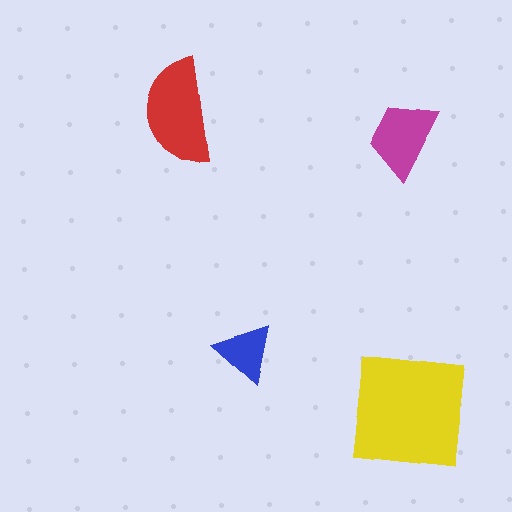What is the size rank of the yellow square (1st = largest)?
1st.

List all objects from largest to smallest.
The yellow square, the red semicircle, the magenta trapezoid, the blue triangle.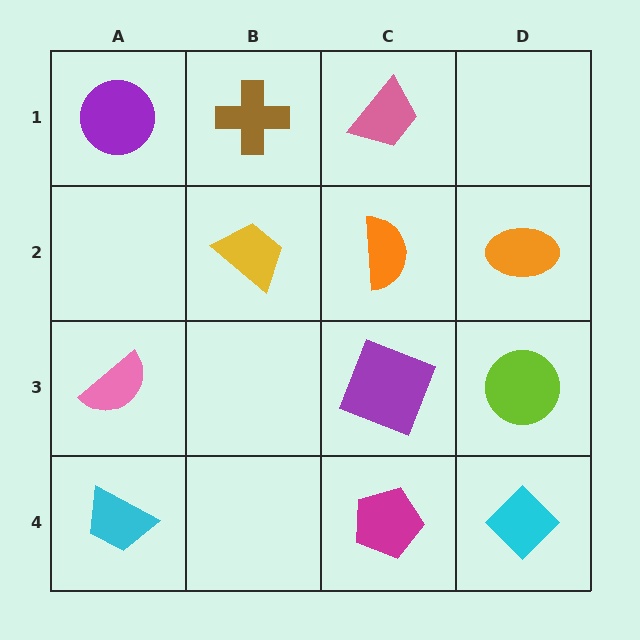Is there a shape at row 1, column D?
No, that cell is empty.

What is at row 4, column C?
A magenta pentagon.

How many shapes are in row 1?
3 shapes.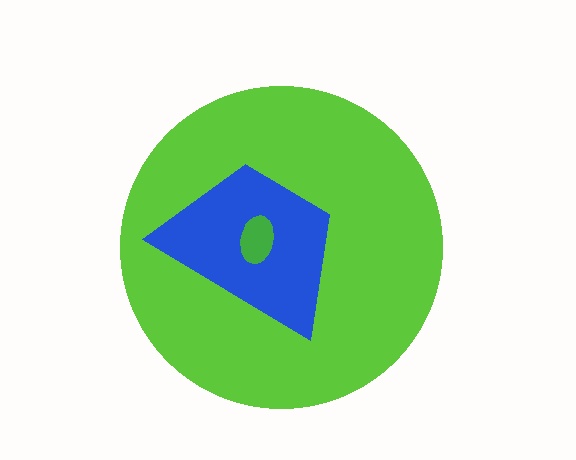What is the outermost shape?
The lime circle.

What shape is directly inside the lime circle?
The blue trapezoid.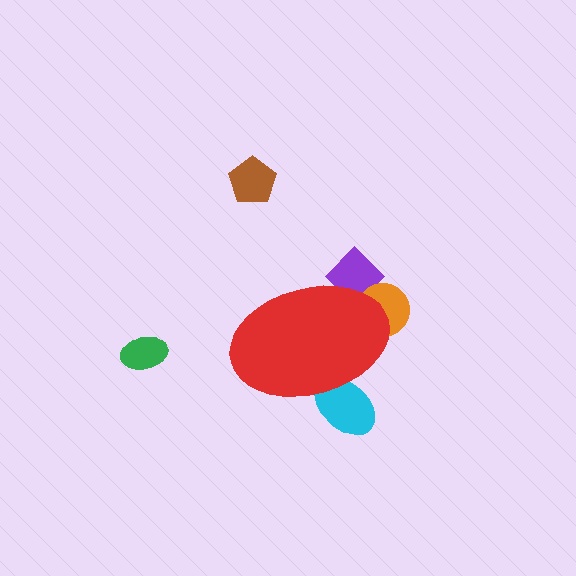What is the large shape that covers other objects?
A red ellipse.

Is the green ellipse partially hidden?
No, the green ellipse is fully visible.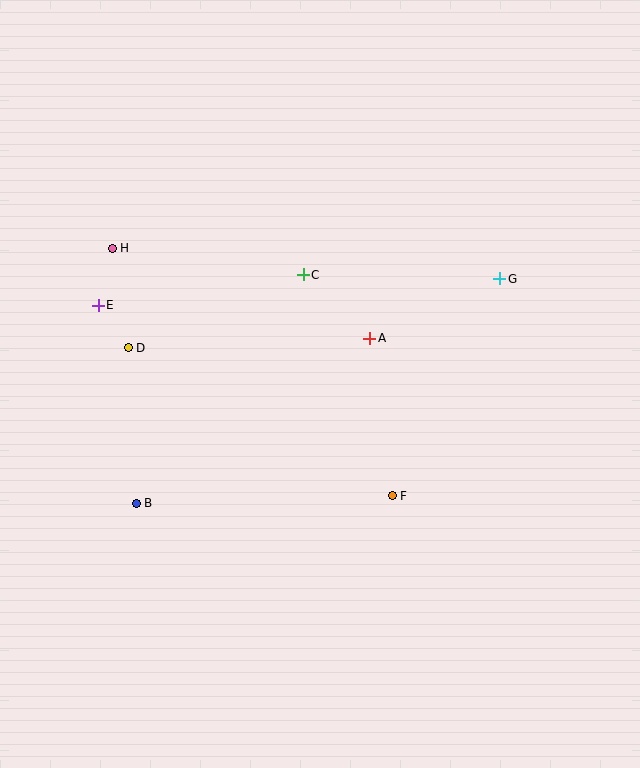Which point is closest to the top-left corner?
Point H is closest to the top-left corner.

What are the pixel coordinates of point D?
Point D is at (128, 348).